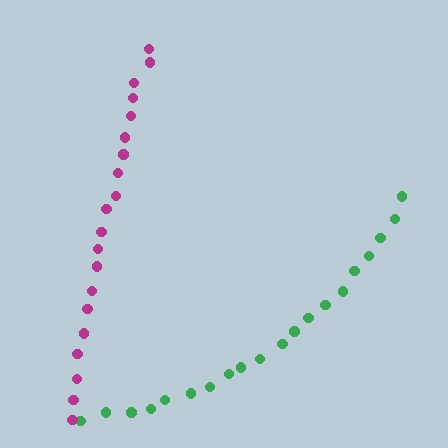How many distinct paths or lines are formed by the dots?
There are 2 distinct paths.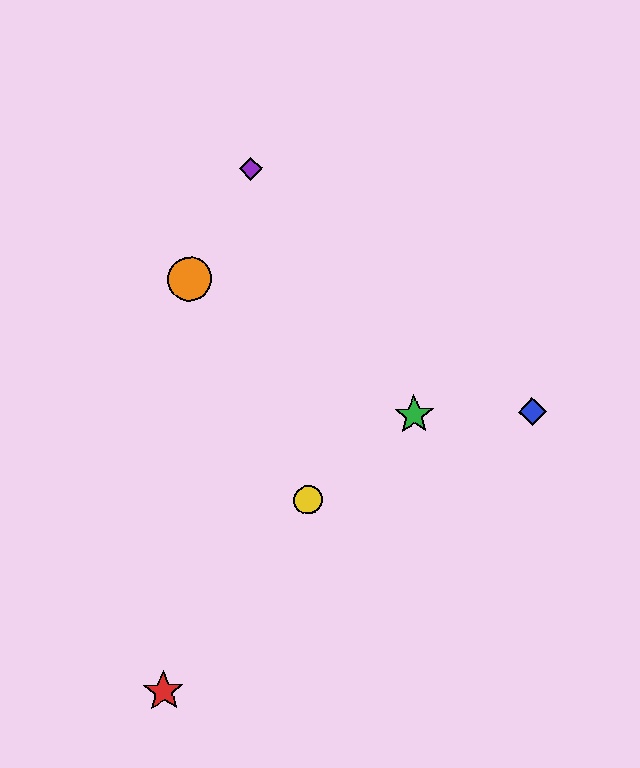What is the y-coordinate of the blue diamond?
The blue diamond is at y≈412.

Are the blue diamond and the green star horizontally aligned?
Yes, both are at y≈412.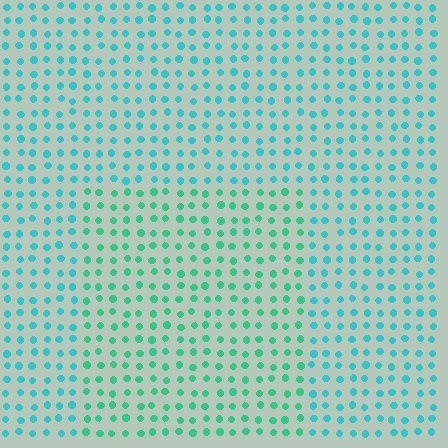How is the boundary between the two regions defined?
The boundary is defined purely by a slight shift in hue (about 26 degrees). Spacing, size, and orientation are identical on both sides.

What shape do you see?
I see a rectangle.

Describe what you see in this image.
The image is filled with small cyan elements in a uniform arrangement. A rectangle-shaped region is visible where the elements are tinted to a slightly different hue, forming a subtle color boundary.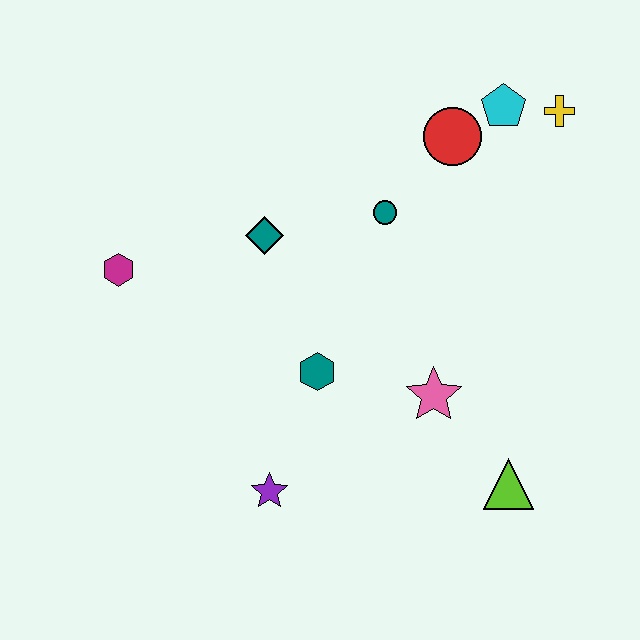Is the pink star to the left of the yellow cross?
Yes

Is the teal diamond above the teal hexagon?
Yes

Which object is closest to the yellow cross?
The cyan pentagon is closest to the yellow cross.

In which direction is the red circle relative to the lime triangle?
The red circle is above the lime triangle.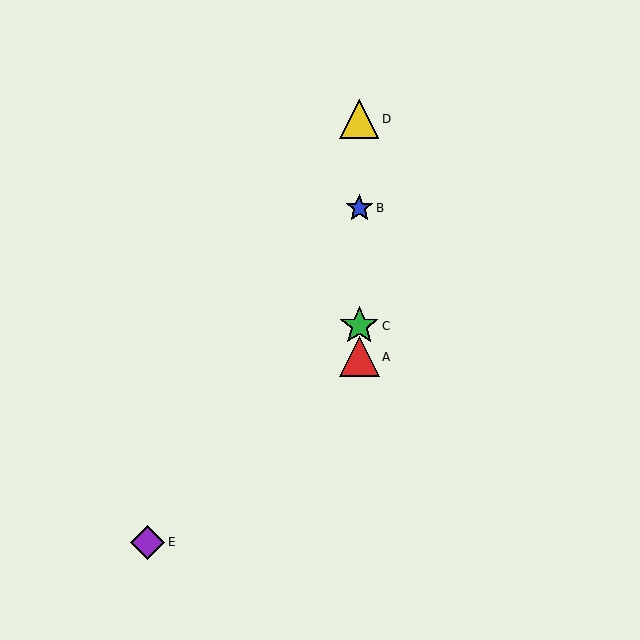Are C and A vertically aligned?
Yes, both are at x≈359.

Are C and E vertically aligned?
No, C is at x≈359 and E is at x≈148.